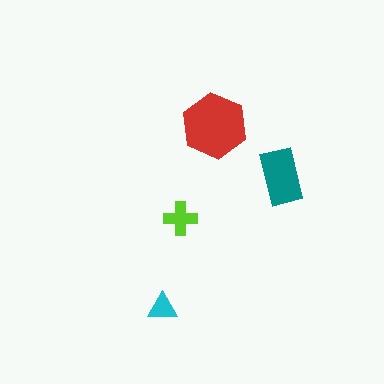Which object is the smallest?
The cyan triangle.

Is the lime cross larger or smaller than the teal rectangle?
Smaller.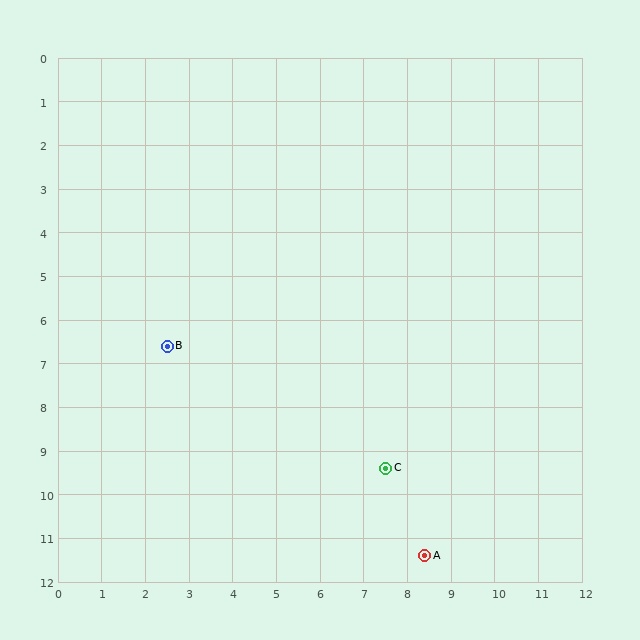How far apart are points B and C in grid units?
Points B and C are about 5.7 grid units apart.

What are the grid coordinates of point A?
Point A is at approximately (8.4, 11.4).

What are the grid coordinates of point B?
Point B is at approximately (2.5, 6.6).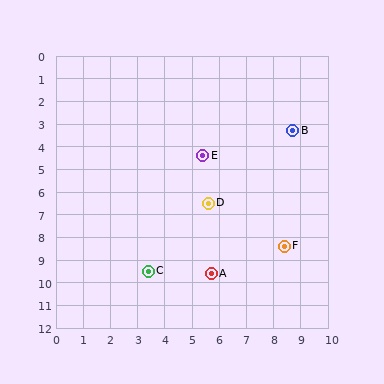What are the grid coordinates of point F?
Point F is at approximately (8.4, 8.4).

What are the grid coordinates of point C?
Point C is at approximately (3.4, 9.5).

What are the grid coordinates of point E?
Point E is at approximately (5.4, 4.4).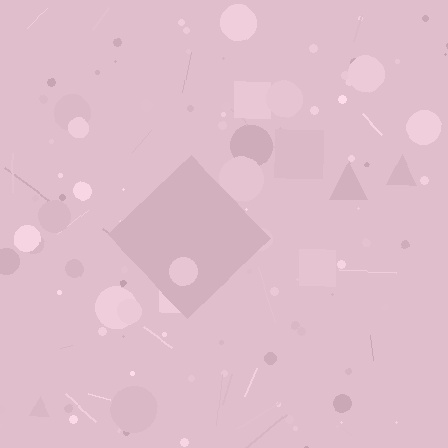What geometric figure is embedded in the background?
A diamond is embedded in the background.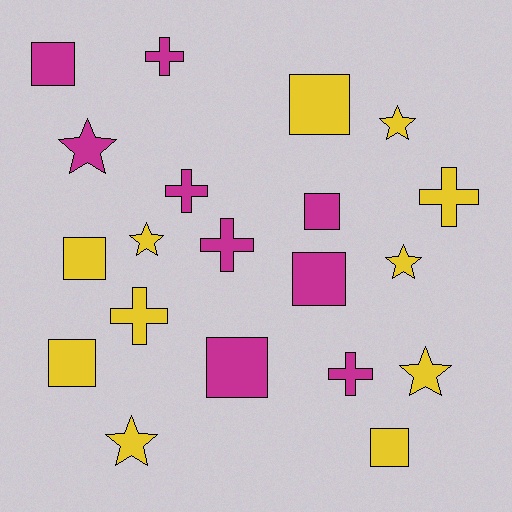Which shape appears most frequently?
Square, with 8 objects.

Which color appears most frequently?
Yellow, with 11 objects.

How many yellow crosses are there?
There are 2 yellow crosses.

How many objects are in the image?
There are 20 objects.